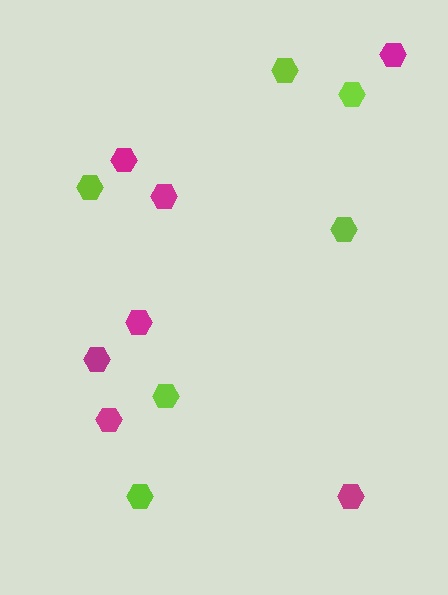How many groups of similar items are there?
There are 2 groups: one group of magenta hexagons (7) and one group of lime hexagons (6).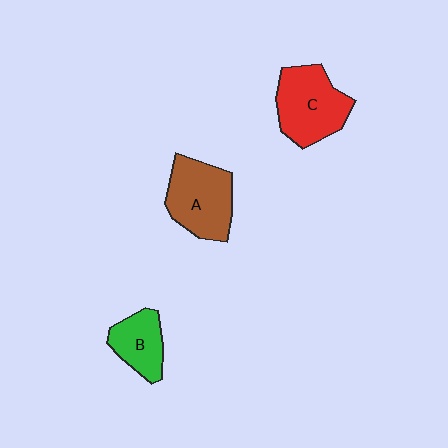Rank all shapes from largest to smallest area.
From largest to smallest: C (red), A (brown), B (green).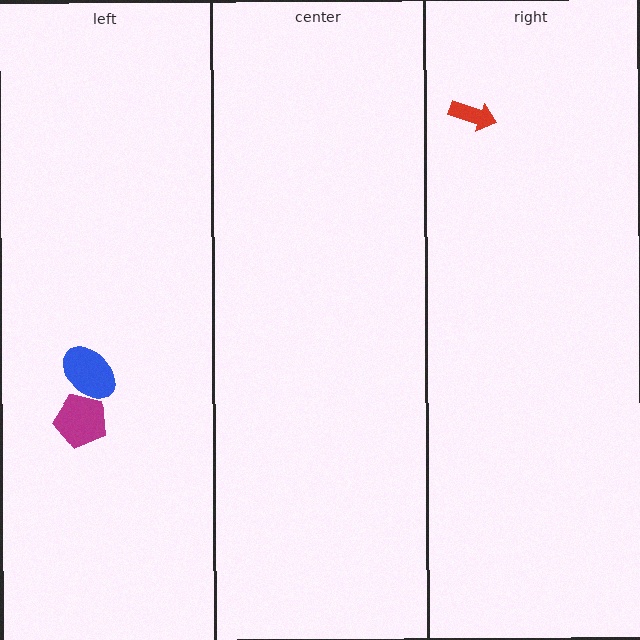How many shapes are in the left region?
2.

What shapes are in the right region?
The red arrow.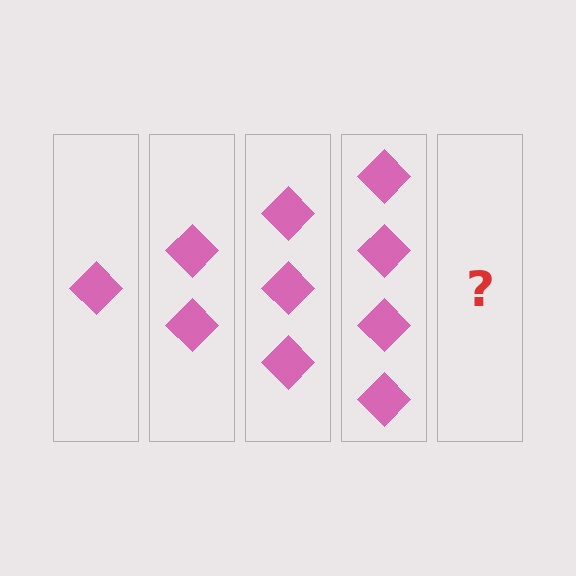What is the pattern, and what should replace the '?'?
The pattern is that each step adds one more diamond. The '?' should be 5 diamonds.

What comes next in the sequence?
The next element should be 5 diamonds.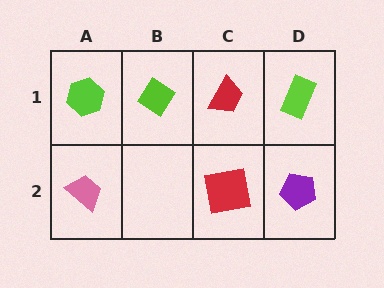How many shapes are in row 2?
3 shapes.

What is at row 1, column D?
A lime rectangle.